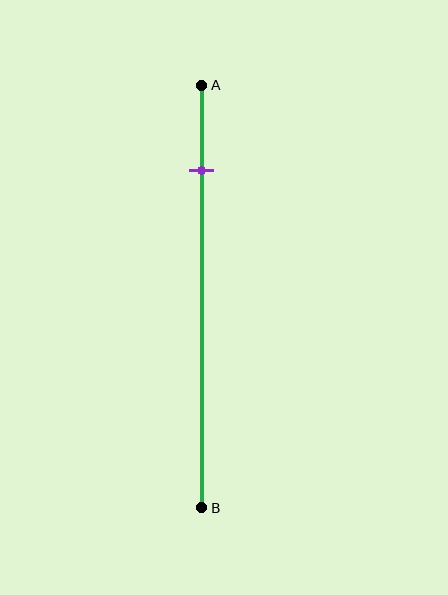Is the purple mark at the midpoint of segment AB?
No, the mark is at about 20% from A, not at the 50% midpoint.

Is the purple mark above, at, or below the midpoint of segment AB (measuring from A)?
The purple mark is above the midpoint of segment AB.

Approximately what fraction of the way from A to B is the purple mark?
The purple mark is approximately 20% of the way from A to B.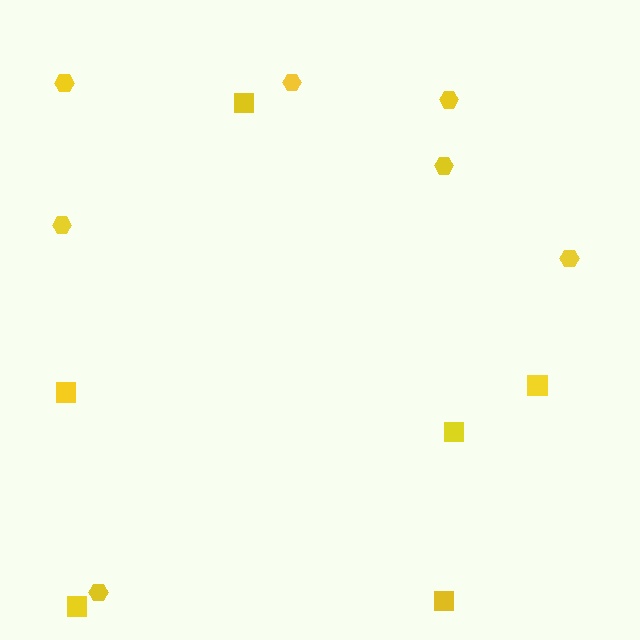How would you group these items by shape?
There are 2 groups: one group of hexagons (7) and one group of squares (6).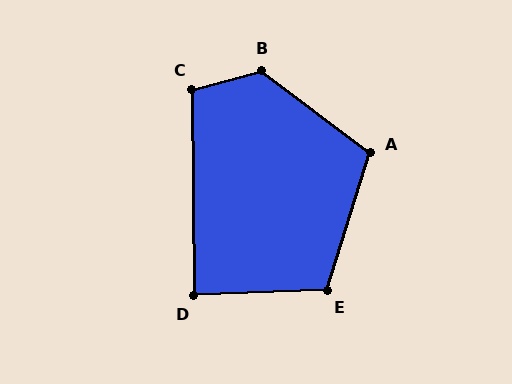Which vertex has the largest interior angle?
B, at approximately 129 degrees.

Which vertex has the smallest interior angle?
D, at approximately 88 degrees.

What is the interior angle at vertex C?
Approximately 104 degrees (obtuse).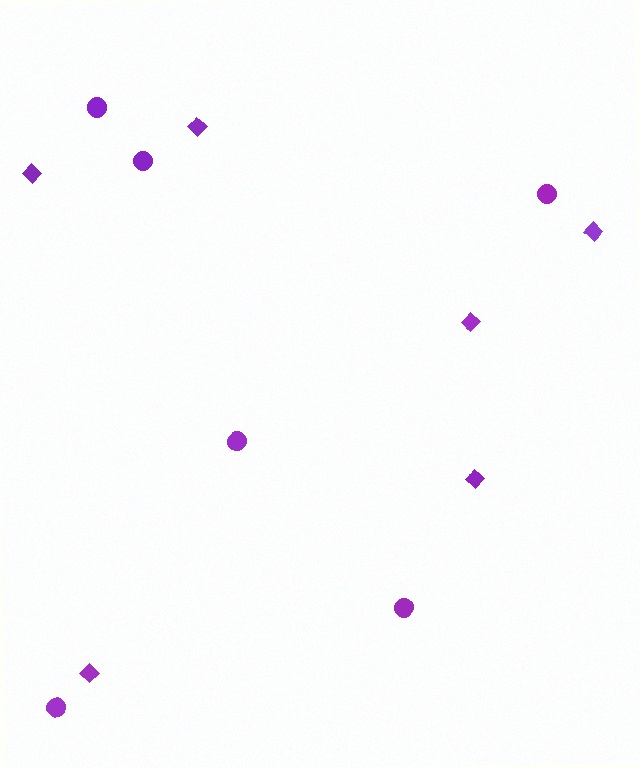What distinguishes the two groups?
There are 2 groups: one group of diamonds (6) and one group of circles (6).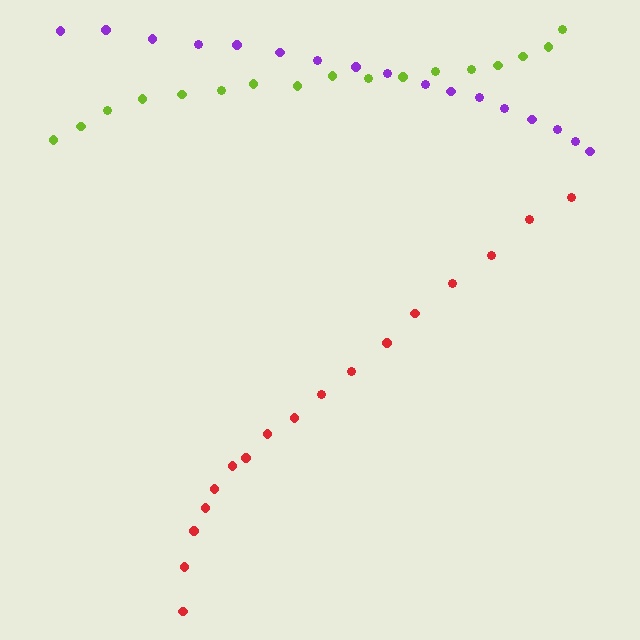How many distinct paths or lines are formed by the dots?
There are 3 distinct paths.